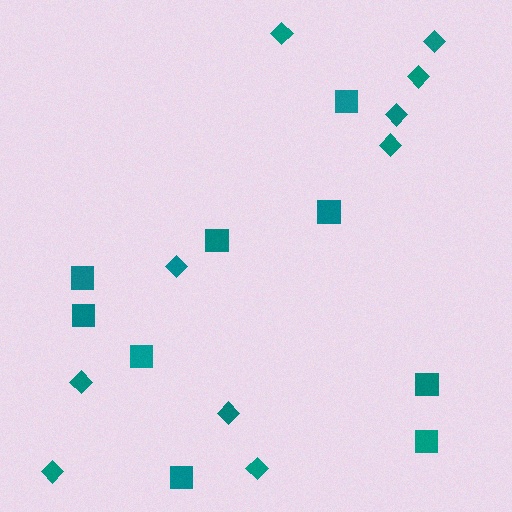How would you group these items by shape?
There are 2 groups: one group of diamonds (10) and one group of squares (9).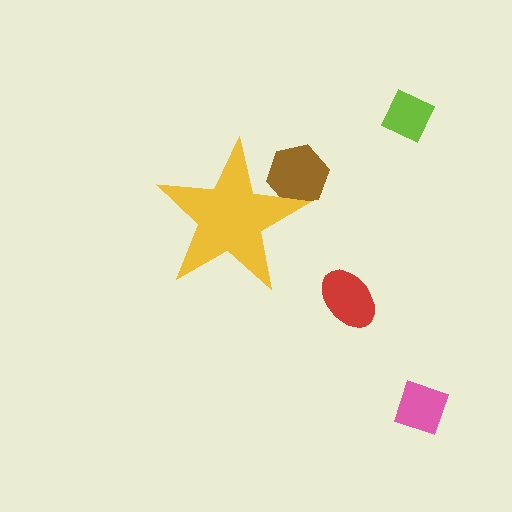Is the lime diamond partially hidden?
No, the lime diamond is fully visible.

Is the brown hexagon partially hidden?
Yes, the brown hexagon is partially hidden behind the yellow star.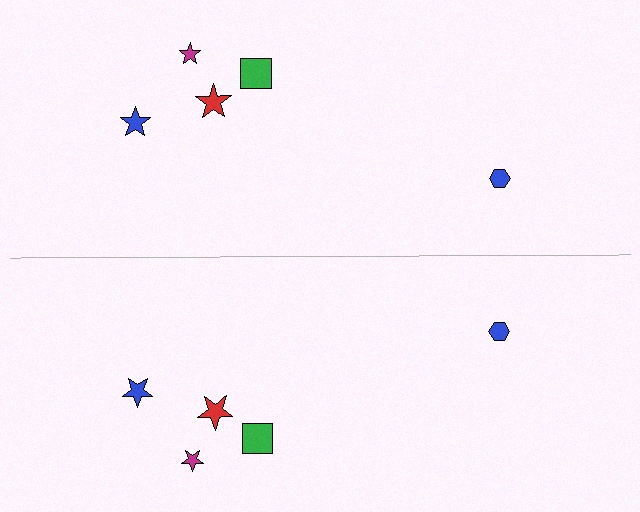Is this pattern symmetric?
Yes, this pattern has bilateral (reflection) symmetry.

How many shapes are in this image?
There are 10 shapes in this image.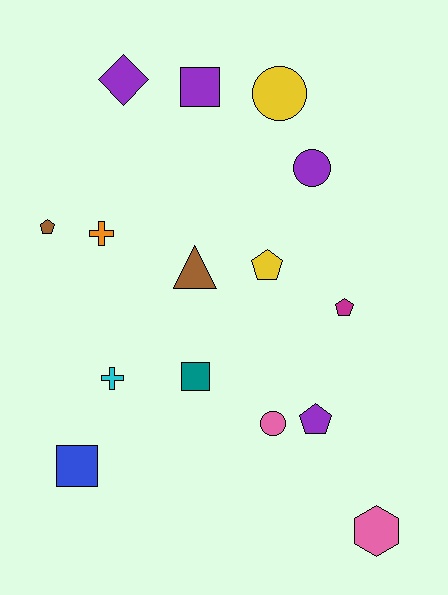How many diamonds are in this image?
There is 1 diamond.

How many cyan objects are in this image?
There is 1 cyan object.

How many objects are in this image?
There are 15 objects.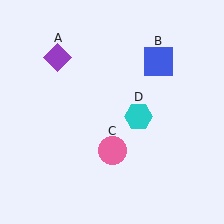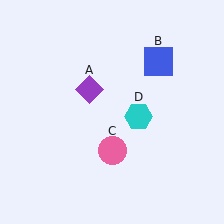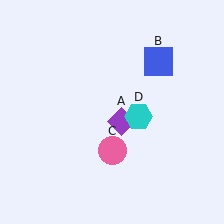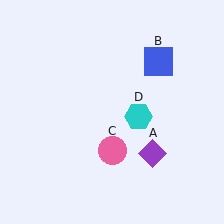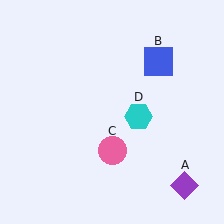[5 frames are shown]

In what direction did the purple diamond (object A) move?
The purple diamond (object A) moved down and to the right.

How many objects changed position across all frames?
1 object changed position: purple diamond (object A).